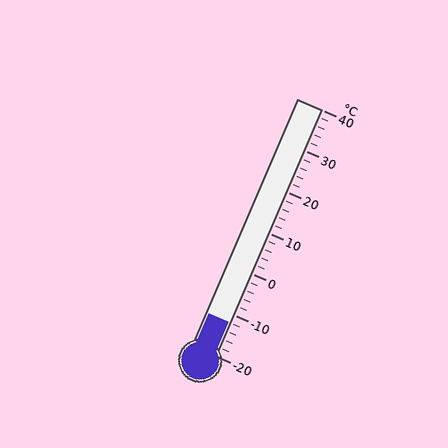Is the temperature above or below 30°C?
The temperature is below 30°C.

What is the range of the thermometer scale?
The thermometer scale ranges from -20°C to 40°C.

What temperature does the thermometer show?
The thermometer shows approximately -12°C.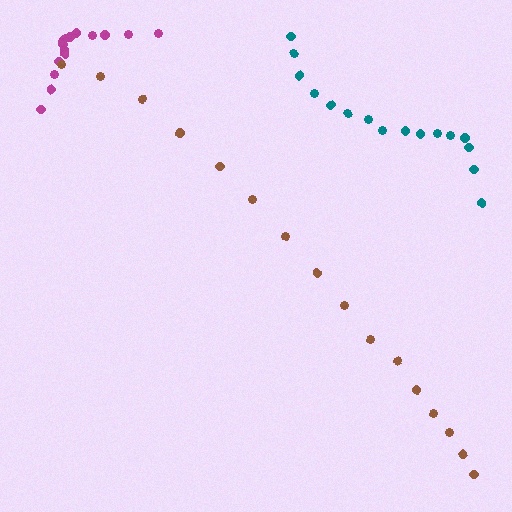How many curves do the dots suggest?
There are 3 distinct paths.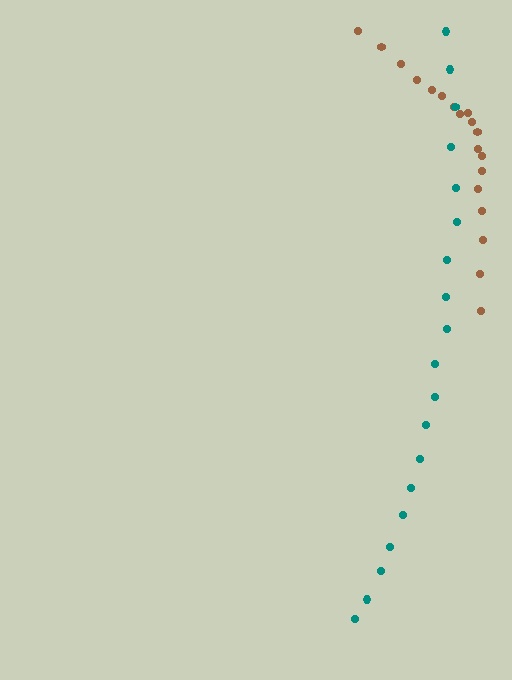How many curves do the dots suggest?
There are 2 distinct paths.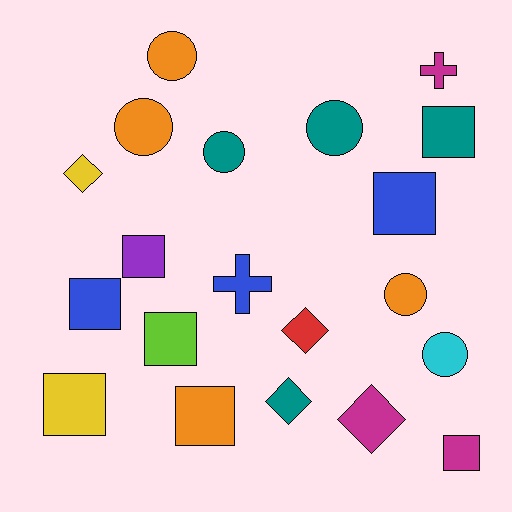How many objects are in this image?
There are 20 objects.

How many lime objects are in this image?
There is 1 lime object.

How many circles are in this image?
There are 6 circles.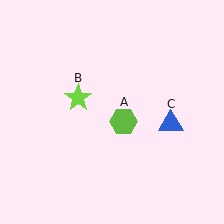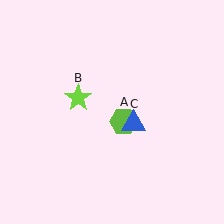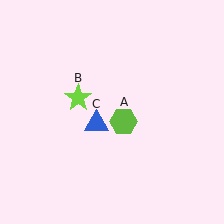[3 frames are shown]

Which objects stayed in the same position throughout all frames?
Lime hexagon (object A) and lime star (object B) remained stationary.